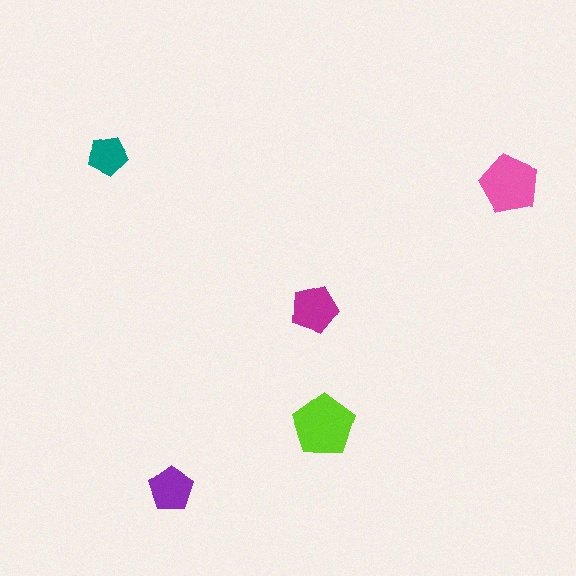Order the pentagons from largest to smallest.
the lime one, the pink one, the magenta one, the purple one, the teal one.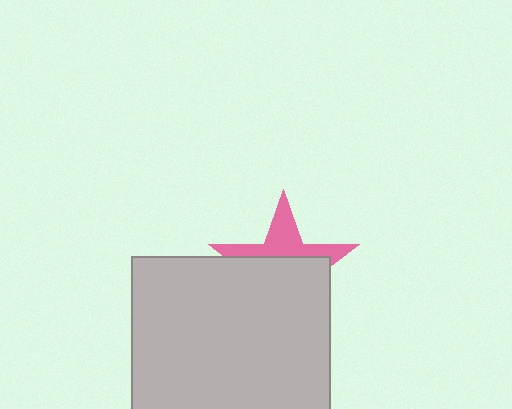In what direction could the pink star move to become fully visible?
The pink star could move up. That would shift it out from behind the light gray square entirely.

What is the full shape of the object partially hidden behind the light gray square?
The partially hidden object is a pink star.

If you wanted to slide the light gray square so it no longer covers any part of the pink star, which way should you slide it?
Slide it down — that is the most direct way to separate the two shapes.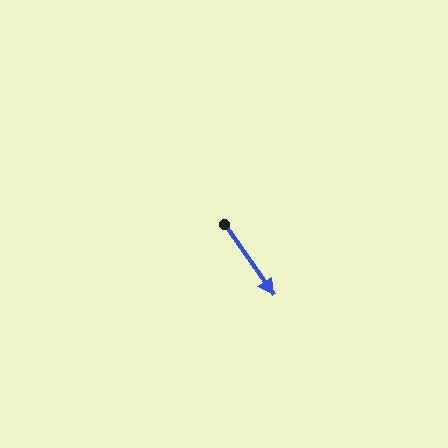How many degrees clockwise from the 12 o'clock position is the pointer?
Approximately 145 degrees.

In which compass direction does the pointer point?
Southeast.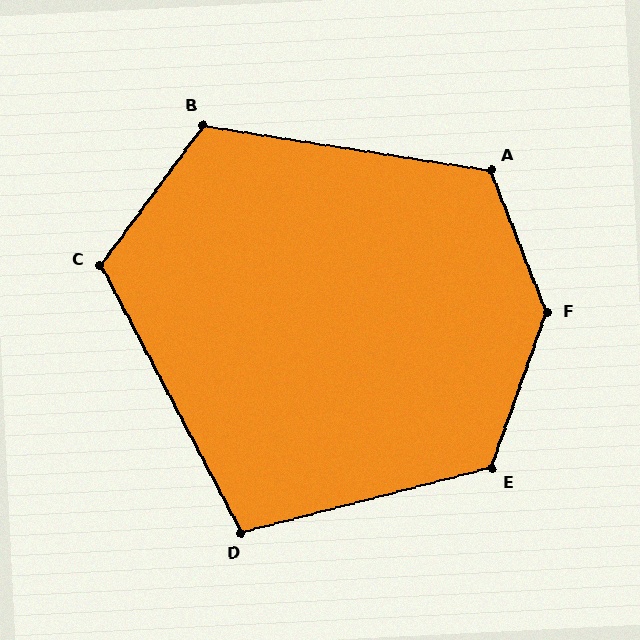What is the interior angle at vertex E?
Approximately 124 degrees (obtuse).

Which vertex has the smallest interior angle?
D, at approximately 103 degrees.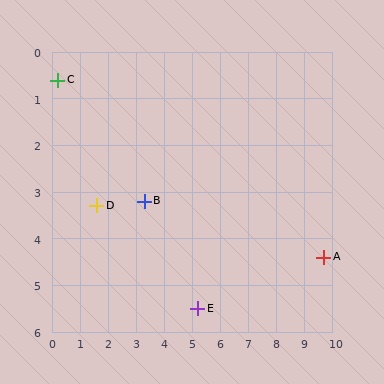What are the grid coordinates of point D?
Point D is at approximately (1.6, 3.3).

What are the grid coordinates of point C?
Point C is at approximately (0.2, 0.6).